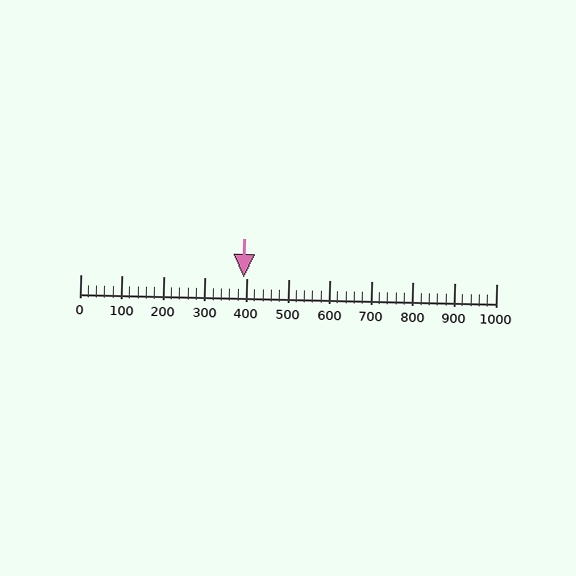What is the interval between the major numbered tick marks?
The major tick marks are spaced 100 units apart.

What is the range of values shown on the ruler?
The ruler shows values from 0 to 1000.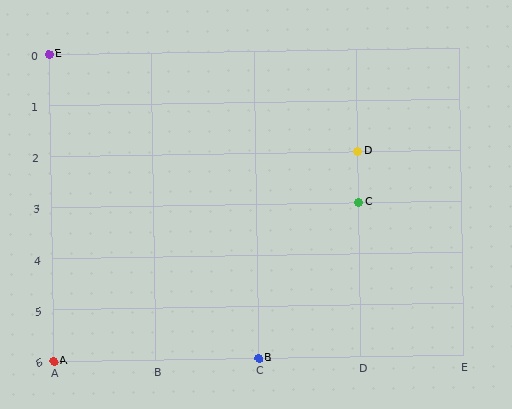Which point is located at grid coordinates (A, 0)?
Point E is at (A, 0).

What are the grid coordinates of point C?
Point C is at grid coordinates (D, 3).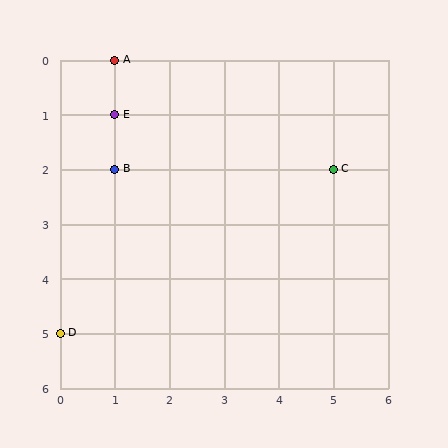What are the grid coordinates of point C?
Point C is at grid coordinates (5, 2).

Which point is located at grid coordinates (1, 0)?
Point A is at (1, 0).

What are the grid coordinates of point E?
Point E is at grid coordinates (1, 1).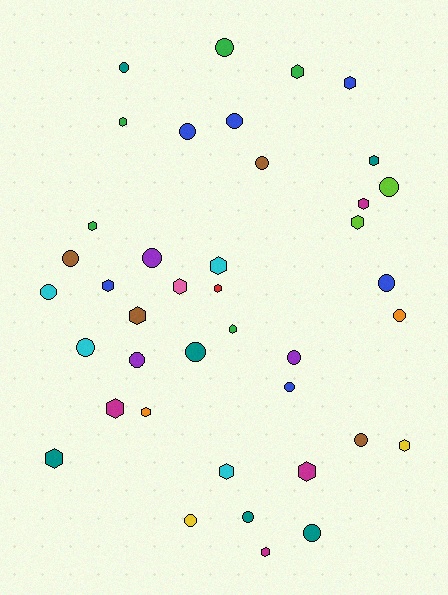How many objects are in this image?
There are 40 objects.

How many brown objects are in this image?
There are 4 brown objects.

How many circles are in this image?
There are 20 circles.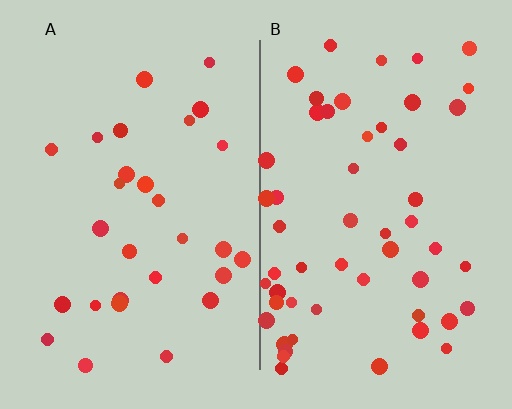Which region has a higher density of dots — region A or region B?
B (the right).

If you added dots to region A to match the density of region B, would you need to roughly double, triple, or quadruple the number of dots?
Approximately double.